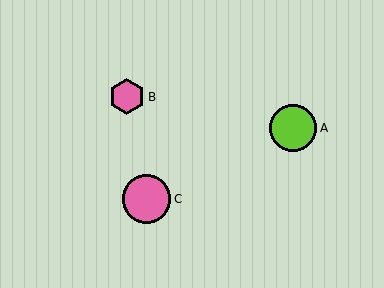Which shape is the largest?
The pink circle (labeled C) is the largest.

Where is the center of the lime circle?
The center of the lime circle is at (293, 128).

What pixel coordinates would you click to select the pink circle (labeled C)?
Click at (146, 199) to select the pink circle C.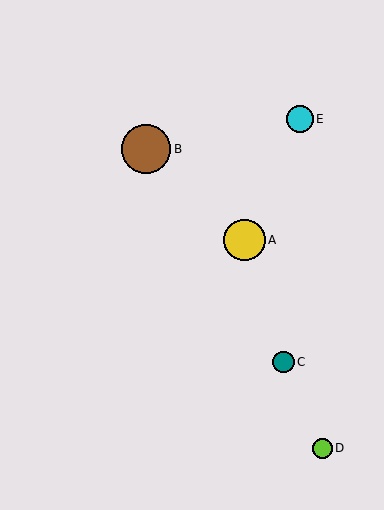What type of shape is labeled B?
Shape B is a brown circle.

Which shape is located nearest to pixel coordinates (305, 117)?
The cyan circle (labeled E) at (300, 119) is nearest to that location.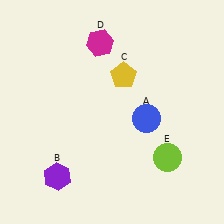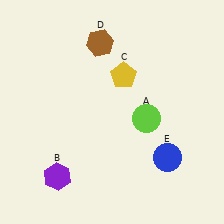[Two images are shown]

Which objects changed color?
A changed from blue to lime. D changed from magenta to brown. E changed from lime to blue.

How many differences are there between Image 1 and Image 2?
There are 3 differences between the two images.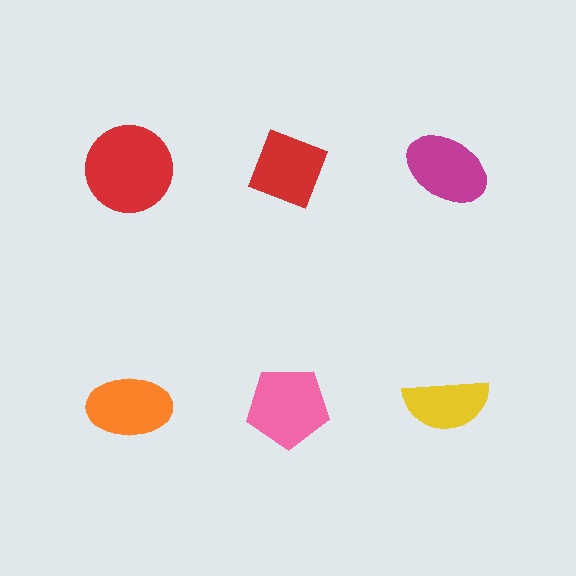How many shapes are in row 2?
3 shapes.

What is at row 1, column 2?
A red diamond.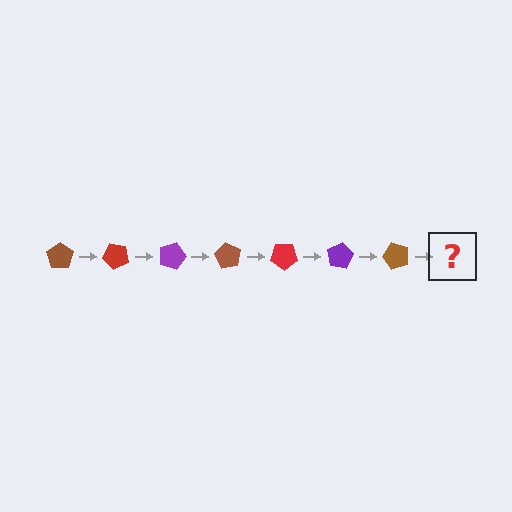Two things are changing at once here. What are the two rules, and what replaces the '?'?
The two rules are that it rotates 45 degrees each step and the color cycles through brown, red, and purple. The '?' should be a red pentagon, rotated 315 degrees from the start.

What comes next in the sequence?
The next element should be a red pentagon, rotated 315 degrees from the start.